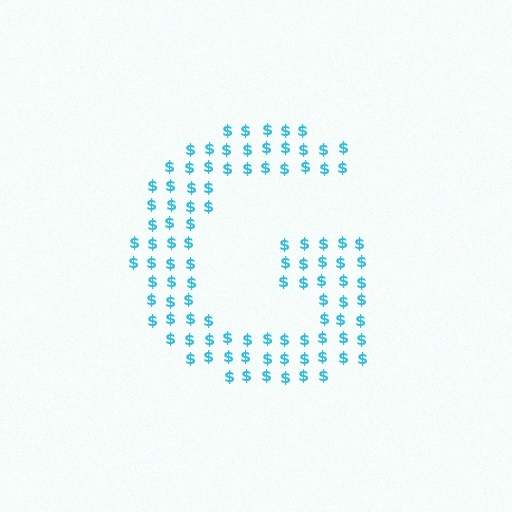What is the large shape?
The large shape is the letter G.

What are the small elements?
The small elements are dollar signs.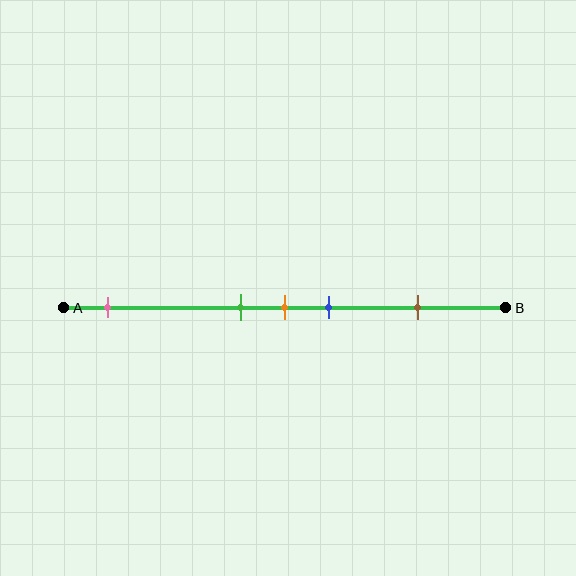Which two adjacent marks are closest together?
The green and orange marks are the closest adjacent pair.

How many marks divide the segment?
There are 5 marks dividing the segment.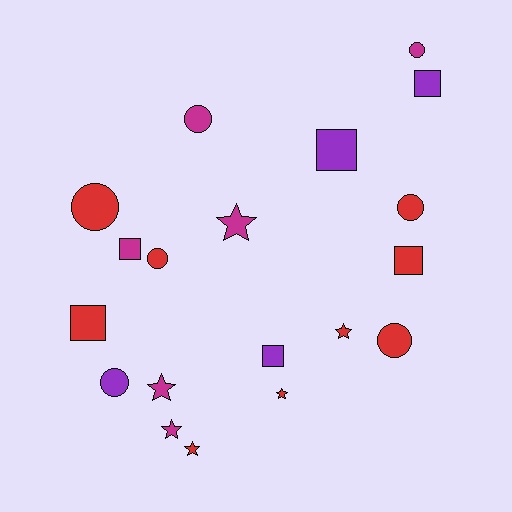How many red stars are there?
There are 3 red stars.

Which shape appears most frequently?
Circle, with 7 objects.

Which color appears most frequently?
Red, with 9 objects.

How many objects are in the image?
There are 19 objects.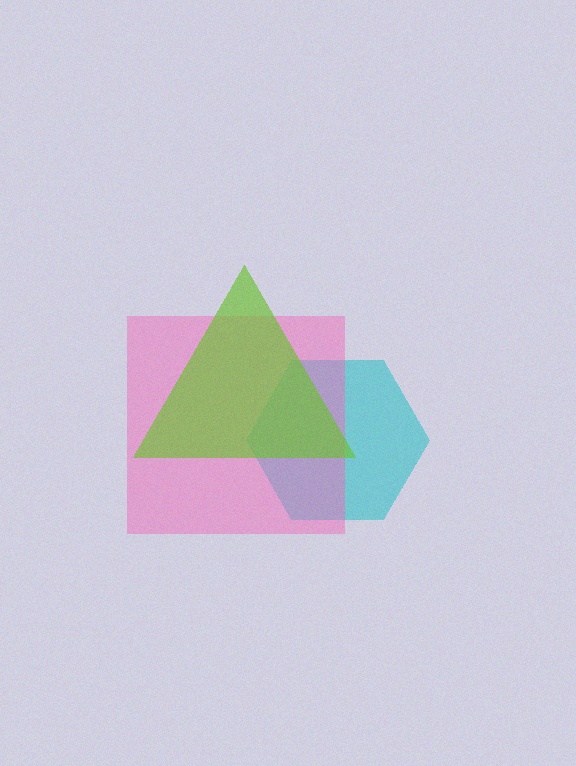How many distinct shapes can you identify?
There are 3 distinct shapes: a cyan hexagon, a pink square, a lime triangle.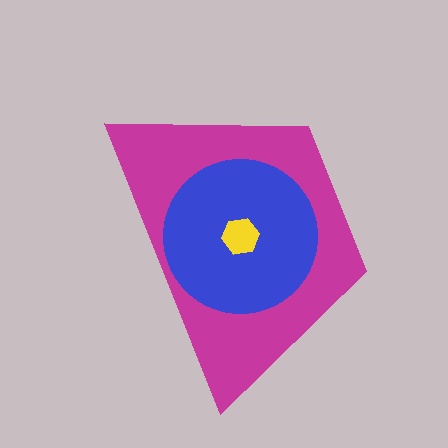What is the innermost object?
The yellow hexagon.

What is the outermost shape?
The magenta trapezoid.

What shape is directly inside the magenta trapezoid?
The blue circle.